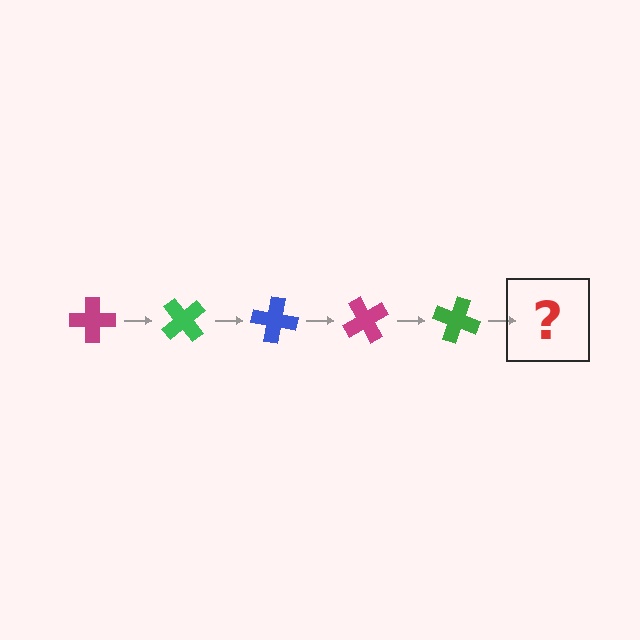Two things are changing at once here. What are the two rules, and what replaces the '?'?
The two rules are that it rotates 50 degrees each step and the color cycles through magenta, green, and blue. The '?' should be a blue cross, rotated 250 degrees from the start.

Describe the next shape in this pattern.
It should be a blue cross, rotated 250 degrees from the start.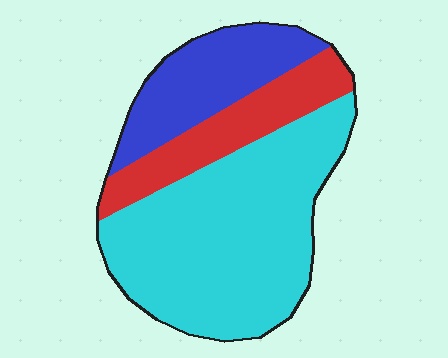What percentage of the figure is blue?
Blue covers about 20% of the figure.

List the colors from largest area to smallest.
From largest to smallest: cyan, blue, red.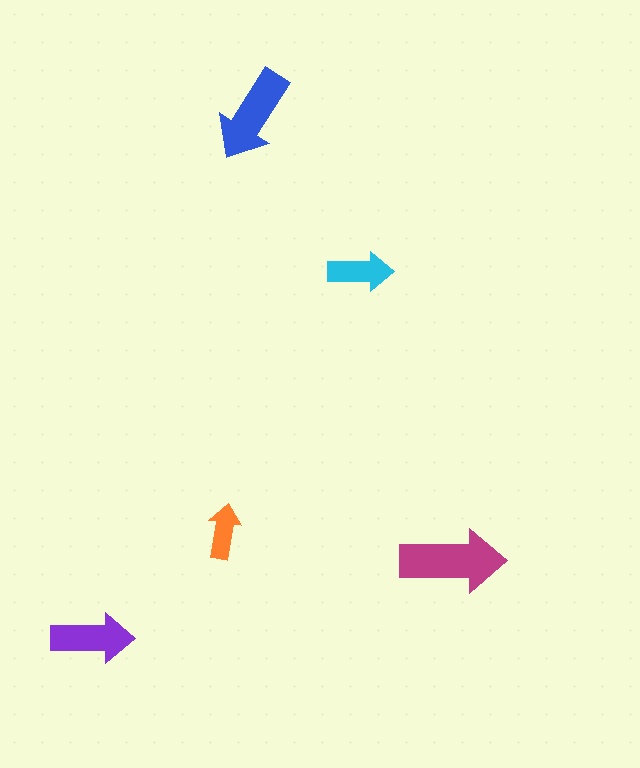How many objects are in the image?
There are 5 objects in the image.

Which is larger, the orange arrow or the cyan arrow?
The cyan one.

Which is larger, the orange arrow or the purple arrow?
The purple one.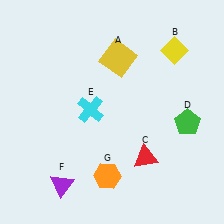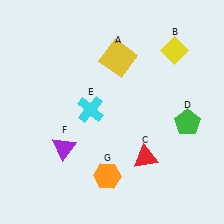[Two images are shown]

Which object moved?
The purple triangle (F) moved up.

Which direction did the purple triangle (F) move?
The purple triangle (F) moved up.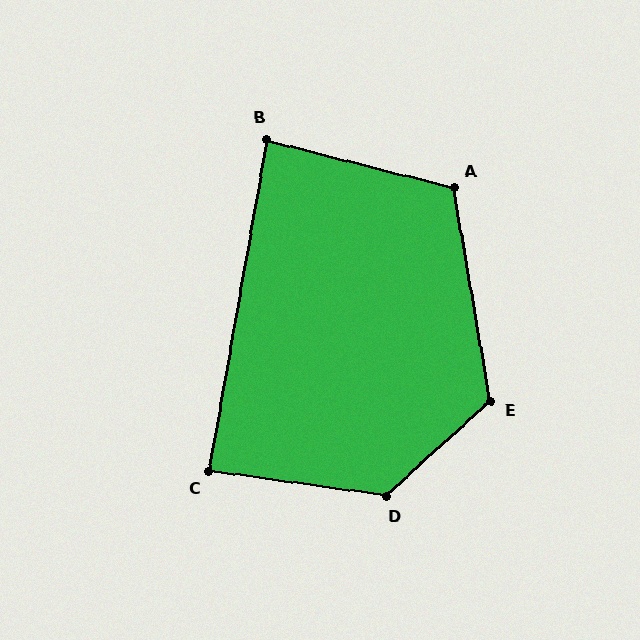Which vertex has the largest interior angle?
D, at approximately 130 degrees.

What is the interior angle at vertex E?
Approximately 123 degrees (obtuse).